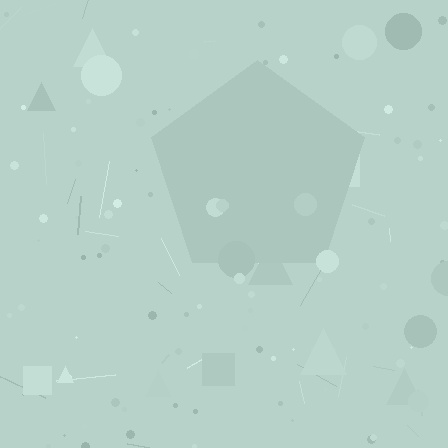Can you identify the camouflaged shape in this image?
The camouflaged shape is a pentagon.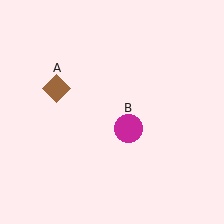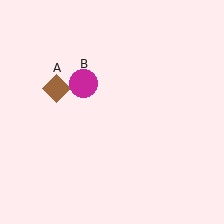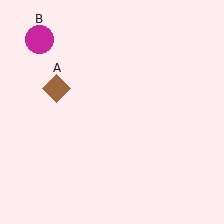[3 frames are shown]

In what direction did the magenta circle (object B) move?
The magenta circle (object B) moved up and to the left.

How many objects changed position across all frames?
1 object changed position: magenta circle (object B).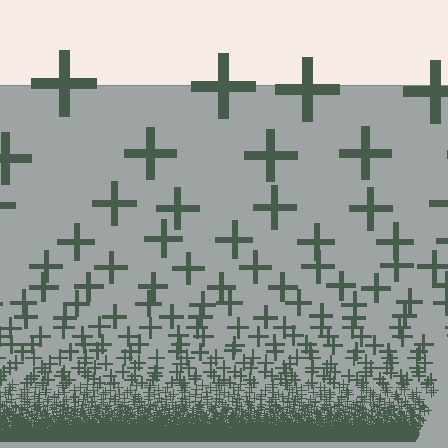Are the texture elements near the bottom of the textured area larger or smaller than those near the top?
Smaller. The gradient is inverted — elements near the bottom are smaller and denser.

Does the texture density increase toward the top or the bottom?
Density increases toward the bottom.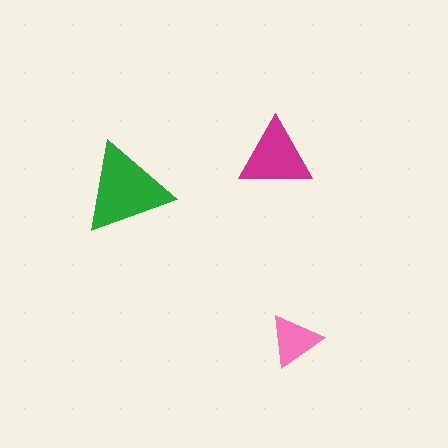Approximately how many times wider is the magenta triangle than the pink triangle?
About 1.5 times wider.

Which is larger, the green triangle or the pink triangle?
The green one.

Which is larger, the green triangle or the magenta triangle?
The green one.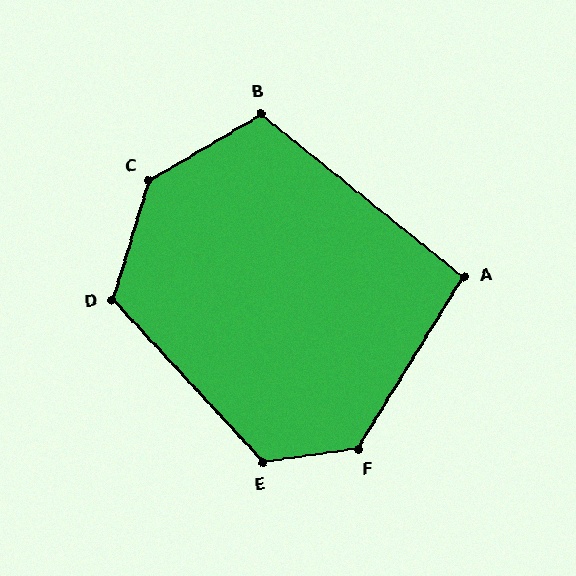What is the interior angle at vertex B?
Approximately 111 degrees (obtuse).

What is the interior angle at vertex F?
Approximately 129 degrees (obtuse).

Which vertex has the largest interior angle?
C, at approximately 137 degrees.